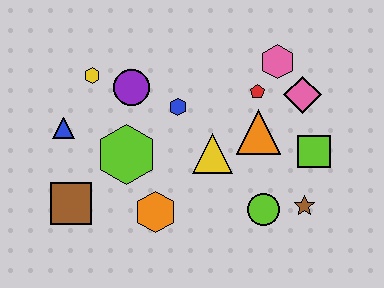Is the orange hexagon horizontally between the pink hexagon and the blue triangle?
Yes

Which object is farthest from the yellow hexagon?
The brown star is farthest from the yellow hexagon.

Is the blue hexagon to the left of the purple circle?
No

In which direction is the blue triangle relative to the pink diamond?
The blue triangle is to the left of the pink diamond.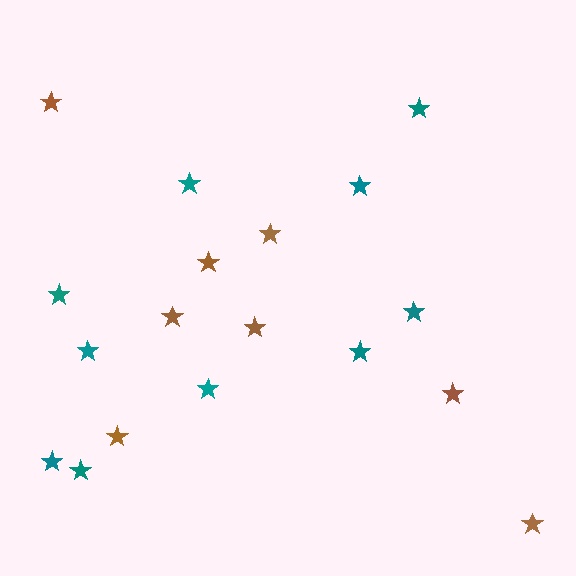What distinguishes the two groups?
There are 2 groups: one group of brown stars (8) and one group of teal stars (10).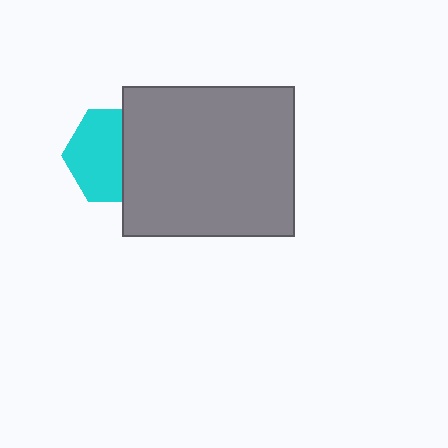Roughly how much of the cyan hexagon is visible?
About half of it is visible (roughly 58%).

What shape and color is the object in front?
The object in front is a gray rectangle.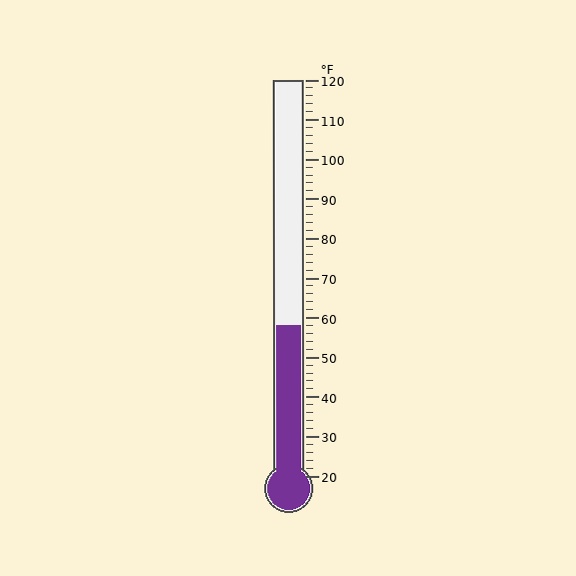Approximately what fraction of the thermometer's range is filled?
The thermometer is filled to approximately 40% of its range.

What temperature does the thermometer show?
The thermometer shows approximately 58°F.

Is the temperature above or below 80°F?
The temperature is below 80°F.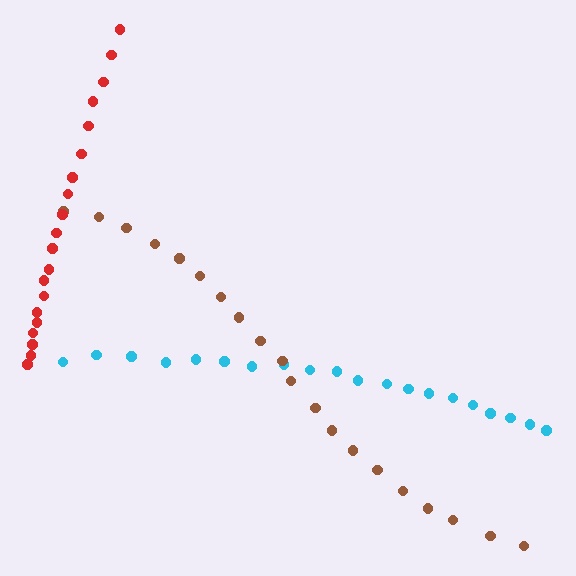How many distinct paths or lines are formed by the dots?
There are 3 distinct paths.